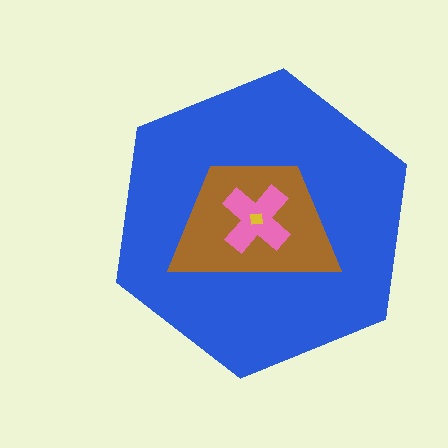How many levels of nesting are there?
4.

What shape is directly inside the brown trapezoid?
The pink cross.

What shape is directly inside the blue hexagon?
The brown trapezoid.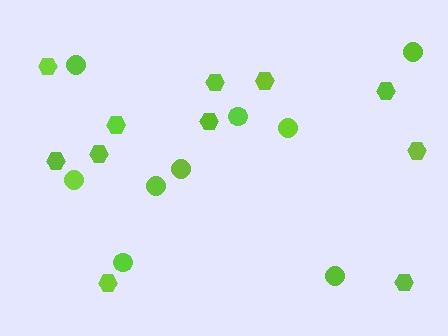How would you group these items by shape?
There are 2 groups: one group of circles (9) and one group of hexagons (11).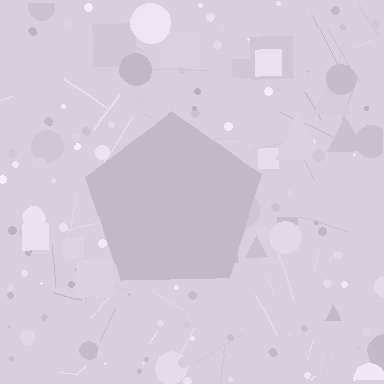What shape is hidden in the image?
A pentagon is hidden in the image.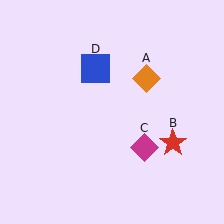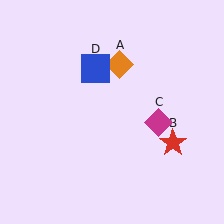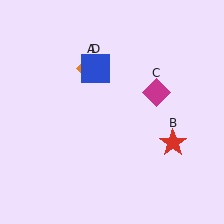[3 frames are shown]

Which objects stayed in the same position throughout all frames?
Red star (object B) and blue square (object D) remained stationary.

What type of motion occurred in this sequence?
The orange diamond (object A), magenta diamond (object C) rotated counterclockwise around the center of the scene.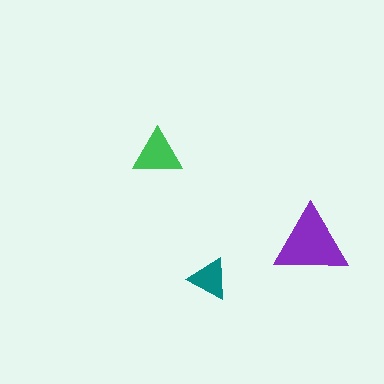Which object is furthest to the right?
The purple triangle is rightmost.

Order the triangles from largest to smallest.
the purple one, the green one, the teal one.